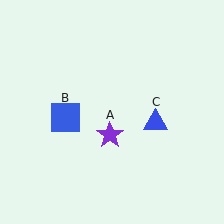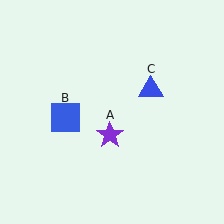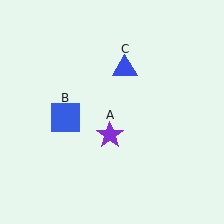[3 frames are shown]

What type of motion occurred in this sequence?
The blue triangle (object C) rotated counterclockwise around the center of the scene.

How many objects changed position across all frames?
1 object changed position: blue triangle (object C).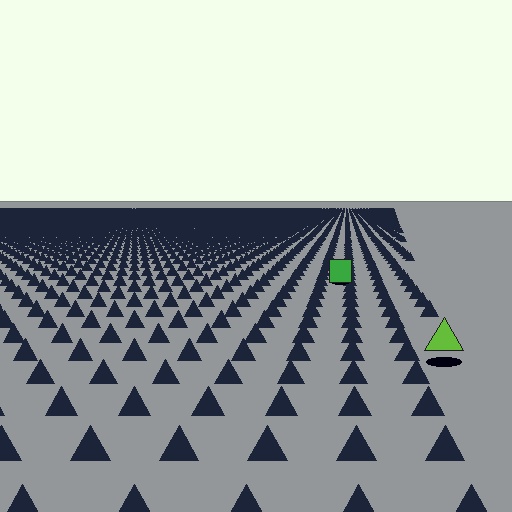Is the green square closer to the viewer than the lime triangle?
No. The lime triangle is closer — you can tell from the texture gradient: the ground texture is coarser near it.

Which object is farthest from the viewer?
The green square is farthest from the viewer. It appears smaller and the ground texture around it is denser.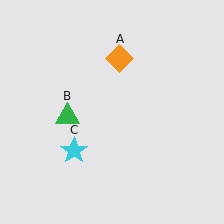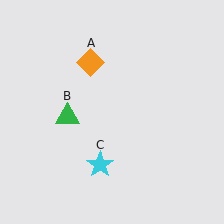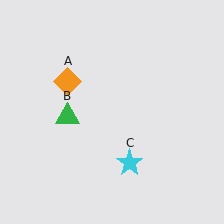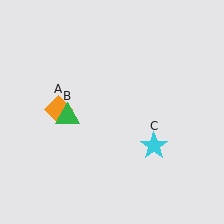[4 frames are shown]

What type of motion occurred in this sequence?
The orange diamond (object A), cyan star (object C) rotated counterclockwise around the center of the scene.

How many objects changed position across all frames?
2 objects changed position: orange diamond (object A), cyan star (object C).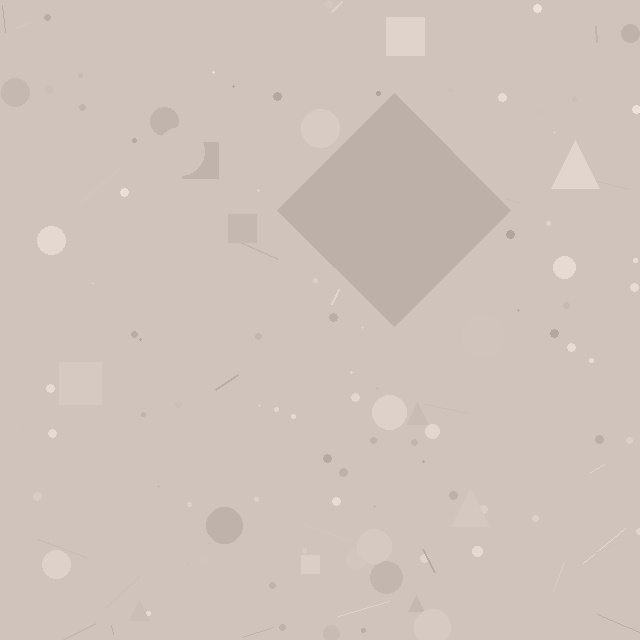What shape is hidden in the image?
A diamond is hidden in the image.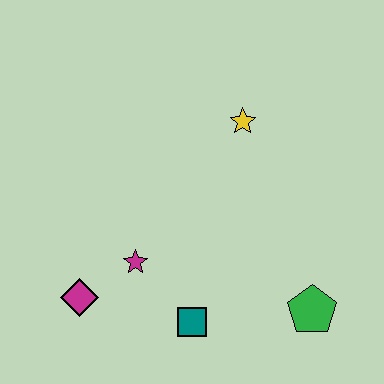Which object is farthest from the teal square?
The yellow star is farthest from the teal square.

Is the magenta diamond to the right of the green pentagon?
No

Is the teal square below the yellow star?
Yes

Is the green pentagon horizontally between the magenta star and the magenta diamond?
No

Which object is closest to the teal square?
The magenta star is closest to the teal square.